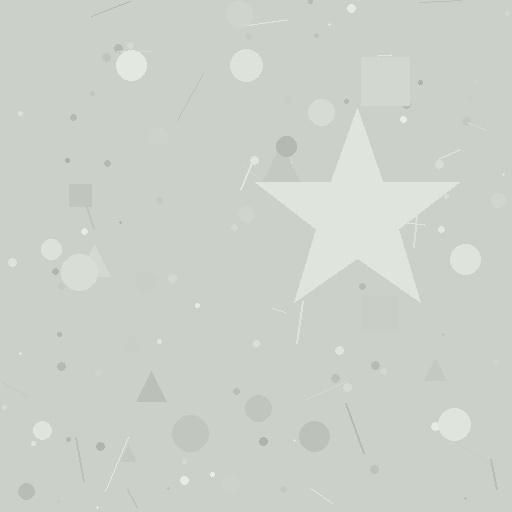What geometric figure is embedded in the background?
A star is embedded in the background.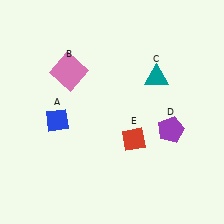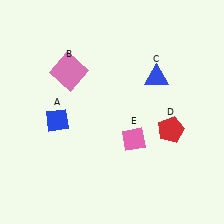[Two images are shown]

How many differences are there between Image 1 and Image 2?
There are 3 differences between the two images.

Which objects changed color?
C changed from teal to blue. D changed from purple to red. E changed from red to pink.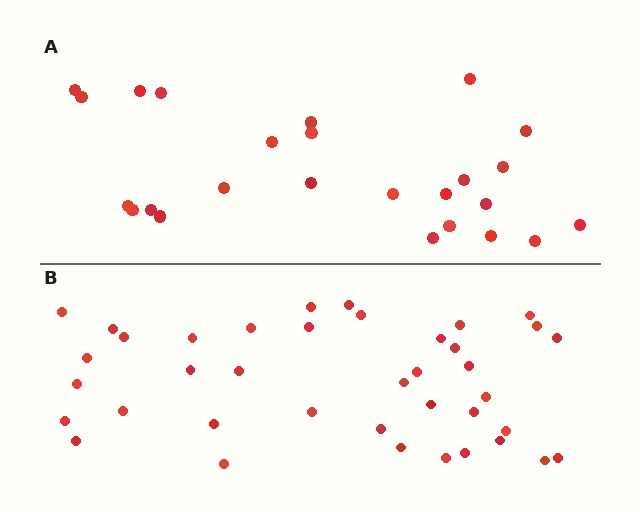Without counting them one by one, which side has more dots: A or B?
Region B (the bottom region) has more dots.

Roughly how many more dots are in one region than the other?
Region B has approximately 15 more dots than region A.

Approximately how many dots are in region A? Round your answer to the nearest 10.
About 20 dots. (The exact count is 25, which rounds to 20.)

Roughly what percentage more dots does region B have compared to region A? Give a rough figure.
About 55% more.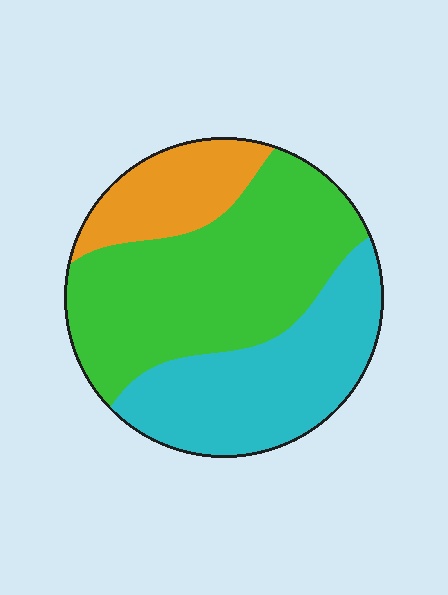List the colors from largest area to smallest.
From largest to smallest: green, cyan, orange.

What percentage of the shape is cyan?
Cyan takes up between a quarter and a half of the shape.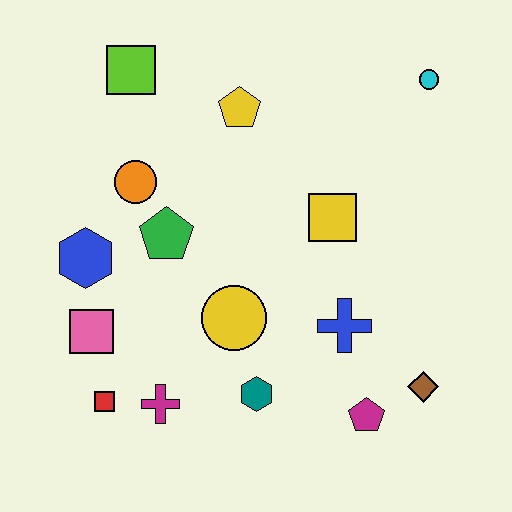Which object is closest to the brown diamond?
The magenta pentagon is closest to the brown diamond.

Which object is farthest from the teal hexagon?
The cyan circle is farthest from the teal hexagon.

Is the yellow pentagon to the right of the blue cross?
No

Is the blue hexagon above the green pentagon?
No